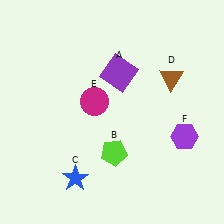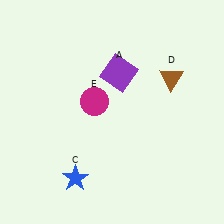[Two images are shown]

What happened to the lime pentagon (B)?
The lime pentagon (B) was removed in Image 2. It was in the bottom-right area of Image 1.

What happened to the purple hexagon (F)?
The purple hexagon (F) was removed in Image 2. It was in the bottom-right area of Image 1.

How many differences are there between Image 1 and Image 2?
There are 2 differences between the two images.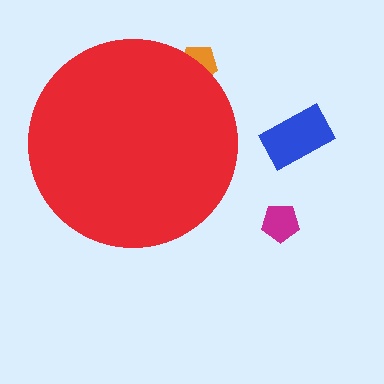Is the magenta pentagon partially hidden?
No, the magenta pentagon is fully visible.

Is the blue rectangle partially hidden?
No, the blue rectangle is fully visible.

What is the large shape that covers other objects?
A red circle.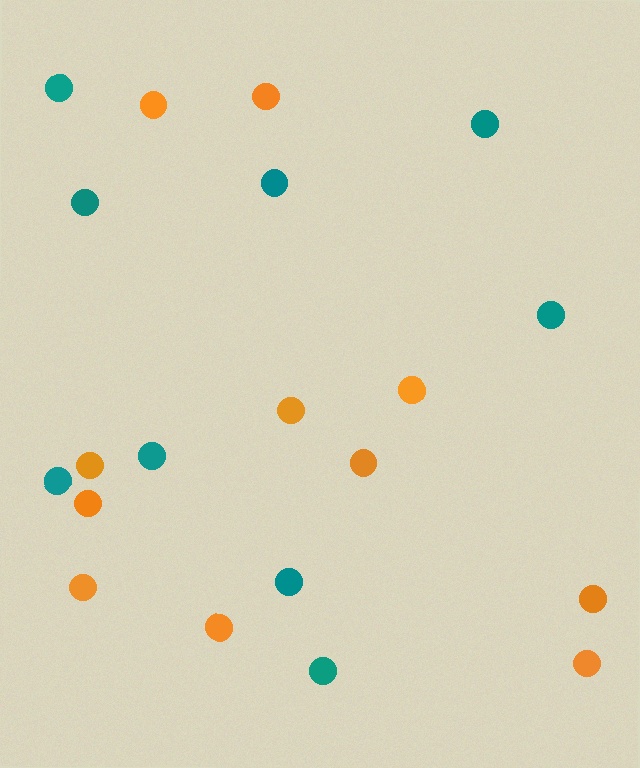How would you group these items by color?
There are 2 groups: one group of orange circles (11) and one group of teal circles (9).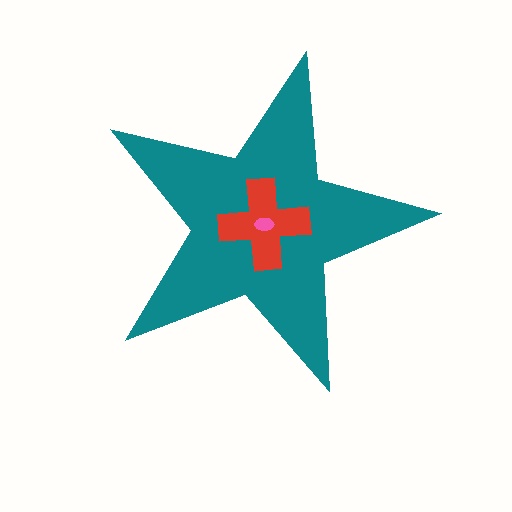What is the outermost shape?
The teal star.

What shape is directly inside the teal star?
The red cross.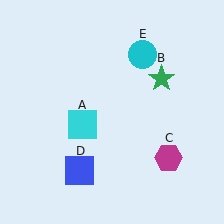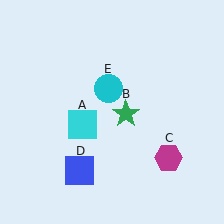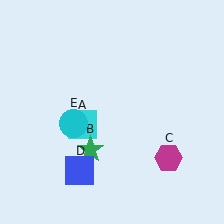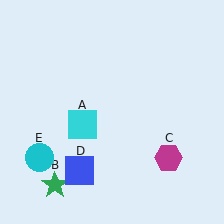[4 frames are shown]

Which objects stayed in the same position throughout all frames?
Cyan square (object A) and magenta hexagon (object C) and blue square (object D) remained stationary.